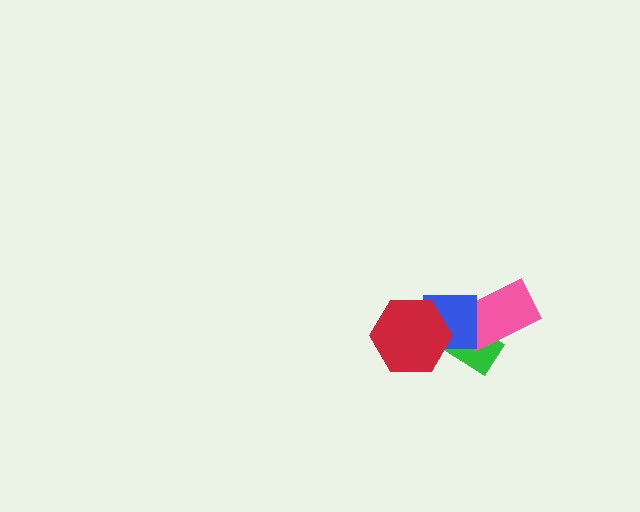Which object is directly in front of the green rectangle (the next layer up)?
The pink rectangle is directly in front of the green rectangle.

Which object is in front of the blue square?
The red hexagon is in front of the blue square.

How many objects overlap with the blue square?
3 objects overlap with the blue square.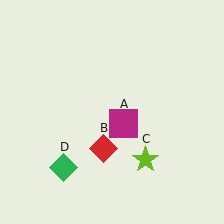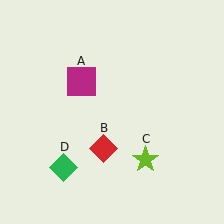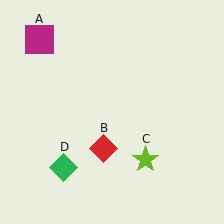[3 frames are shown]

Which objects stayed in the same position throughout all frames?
Red diamond (object B) and lime star (object C) and green diamond (object D) remained stationary.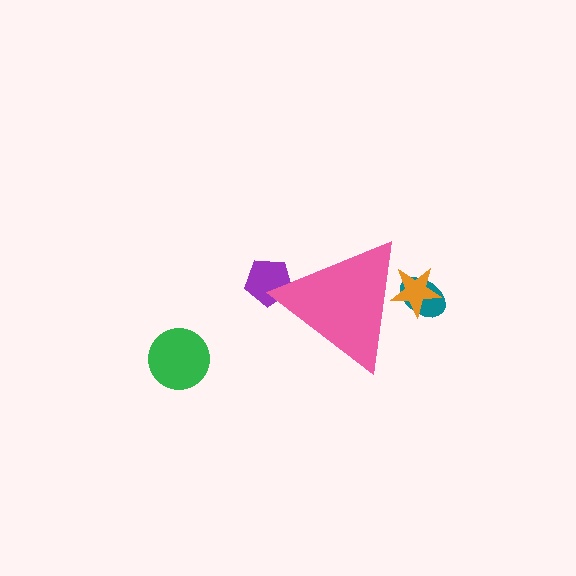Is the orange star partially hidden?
Yes, the orange star is partially hidden behind the pink triangle.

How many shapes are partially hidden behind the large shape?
3 shapes are partially hidden.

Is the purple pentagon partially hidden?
Yes, the purple pentagon is partially hidden behind the pink triangle.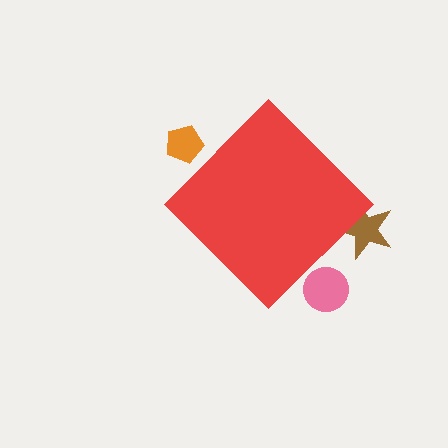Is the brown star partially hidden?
Yes, the brown star is partially hidden behind the red diamond.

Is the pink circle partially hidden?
Yes, the pink circle is partially hidden behind the red diamond.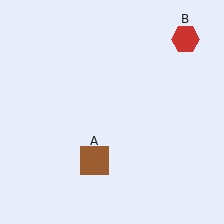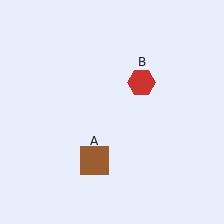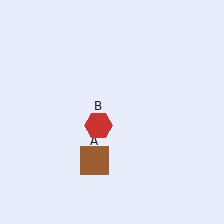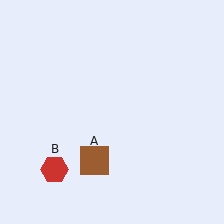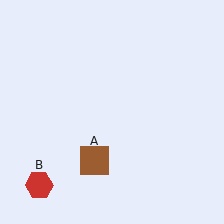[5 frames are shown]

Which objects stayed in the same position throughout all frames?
Brown square (object A) remained stationary.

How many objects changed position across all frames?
1 object changed position: red hexagon (object B).